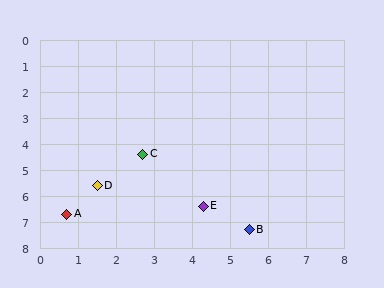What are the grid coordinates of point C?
Point C is at approximately (2.7, 4.4).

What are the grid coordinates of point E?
Point E is at approximately (4.3, 6.4).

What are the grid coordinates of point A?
Point A is at approximately (0.7, 6.7).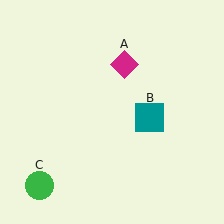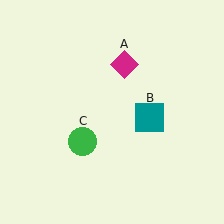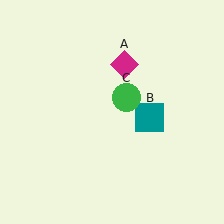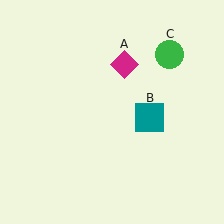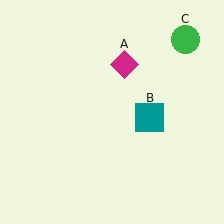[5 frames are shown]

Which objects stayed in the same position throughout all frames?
Magenta diamond (object A) and teal square (object B) remained stationary.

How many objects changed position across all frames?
1 object changed position: green circle (object C).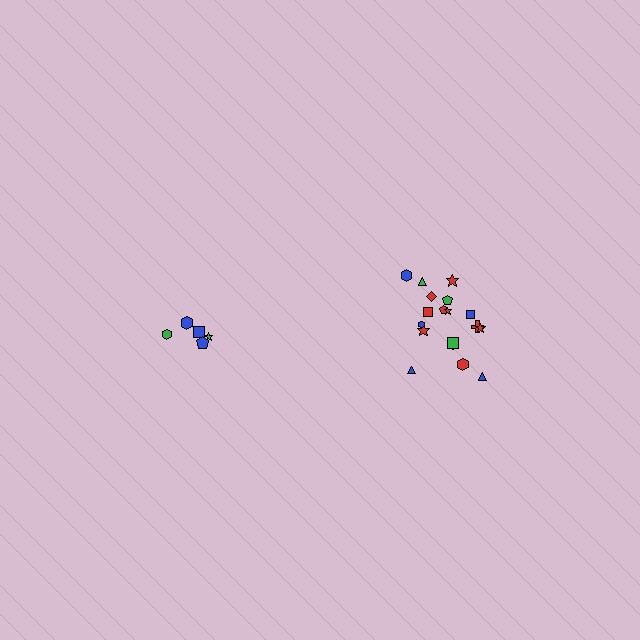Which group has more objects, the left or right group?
The right group.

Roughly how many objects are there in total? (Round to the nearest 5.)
Roughly 25 objects in total.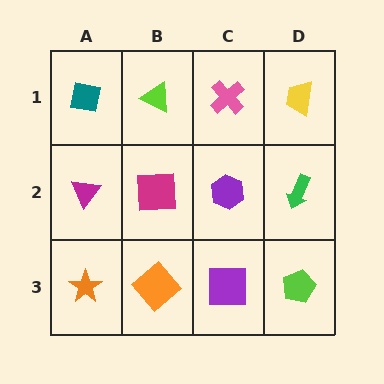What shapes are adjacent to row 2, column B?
A lime triangle (row 1, column B), an orange diamond (row 3, column B), a magenta triangle (row 2, column A), a purple hexagon (row 2, column C).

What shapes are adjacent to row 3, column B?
A magenta square (row 2, column B), an orange star (row 3, column A), a purple square (row 3, column C).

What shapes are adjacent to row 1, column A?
A magenta triangle (row 2, column A), a lime triangle (row 1, column B).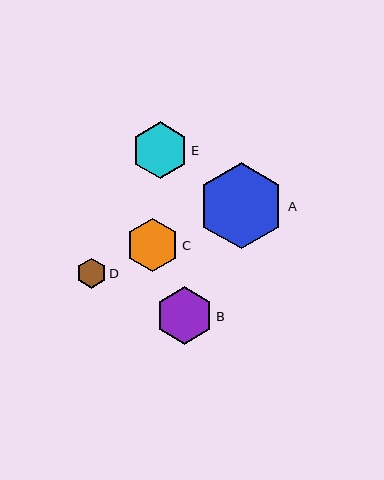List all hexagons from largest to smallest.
From largest to smallest: A, B, E, C, D.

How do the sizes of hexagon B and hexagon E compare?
Hexagon B and hexagon E are approximately the same size.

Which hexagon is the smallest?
Hexagon D is the smallest with a size of approximately 30 pixels.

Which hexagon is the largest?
Hexagon A is the largest with a size of approximately 86 pixels.